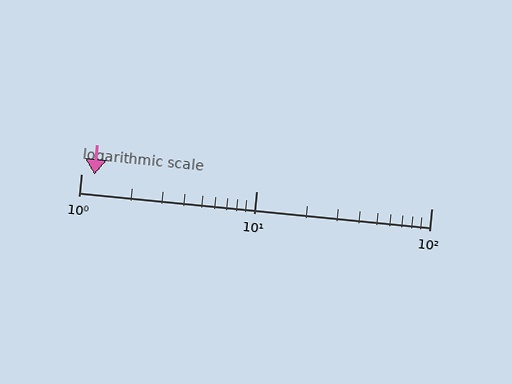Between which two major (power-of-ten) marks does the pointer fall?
The pointer is between 1 and 10.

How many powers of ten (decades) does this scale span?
The scale spans 2 decades, from 1 to 100.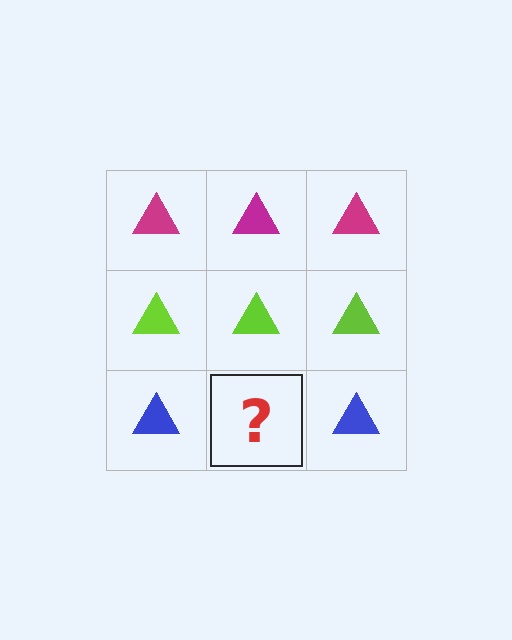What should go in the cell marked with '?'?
The missing cell should contain a blue triangle.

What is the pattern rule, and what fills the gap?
The rule is that each row has a consistent color. The gap should be filled with a blue triangle.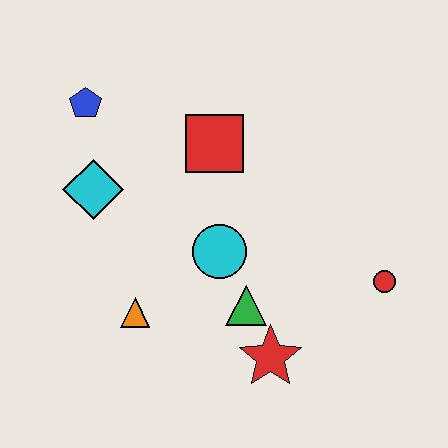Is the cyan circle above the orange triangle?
Yes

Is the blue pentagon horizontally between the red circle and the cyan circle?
No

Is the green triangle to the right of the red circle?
No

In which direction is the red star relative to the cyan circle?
The red star is below the cyan circle.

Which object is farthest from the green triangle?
The blue pentagon is farthest from the green triangle.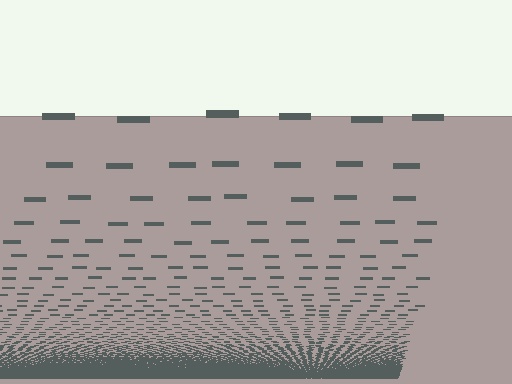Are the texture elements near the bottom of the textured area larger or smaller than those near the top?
Smaller. The gradient is inverted — elements near the bottom are smaller and denser.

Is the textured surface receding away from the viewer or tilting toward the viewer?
The surface appears to tilt toward the viewer. Texture elements get larger and sparser toward the top.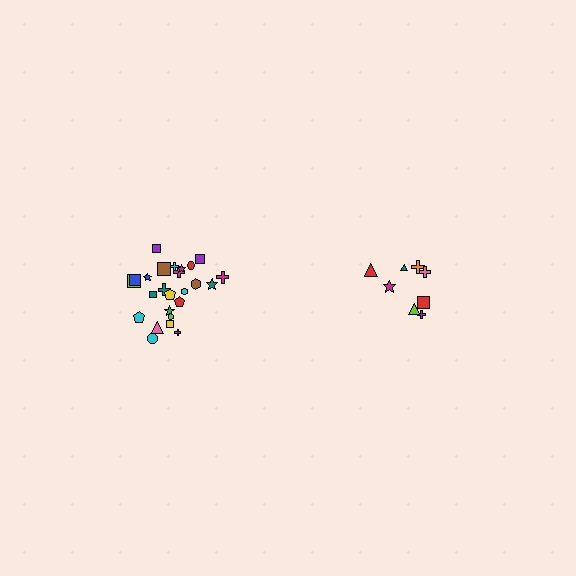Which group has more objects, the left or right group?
The left group.